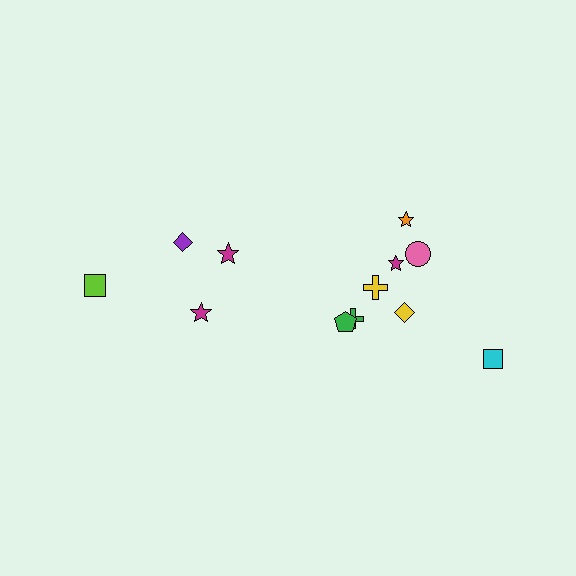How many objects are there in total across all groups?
There are 12 objects.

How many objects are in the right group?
There are 8 objects.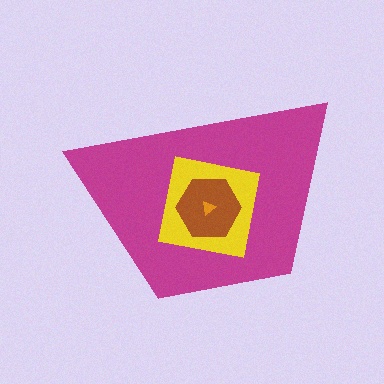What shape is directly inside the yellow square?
The brown hexagon.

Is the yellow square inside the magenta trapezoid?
Yes.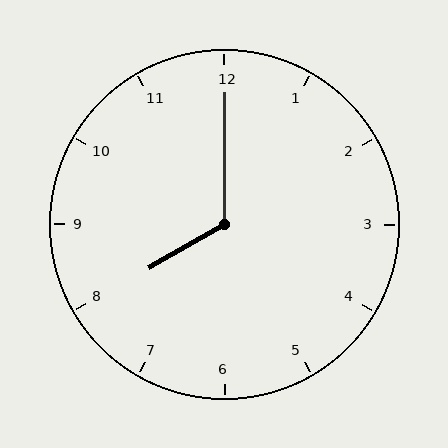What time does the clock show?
8:00.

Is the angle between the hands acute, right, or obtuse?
It is obtuse.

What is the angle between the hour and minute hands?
Approximately 120 degrees.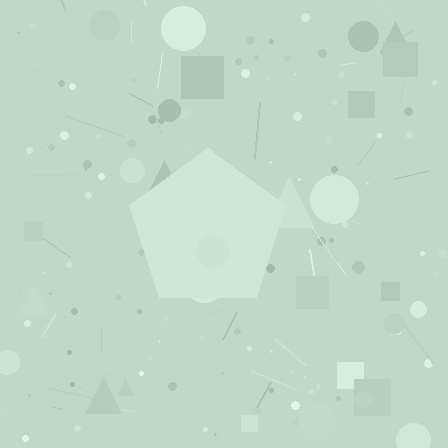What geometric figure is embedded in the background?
A pentagon is embedded in the background.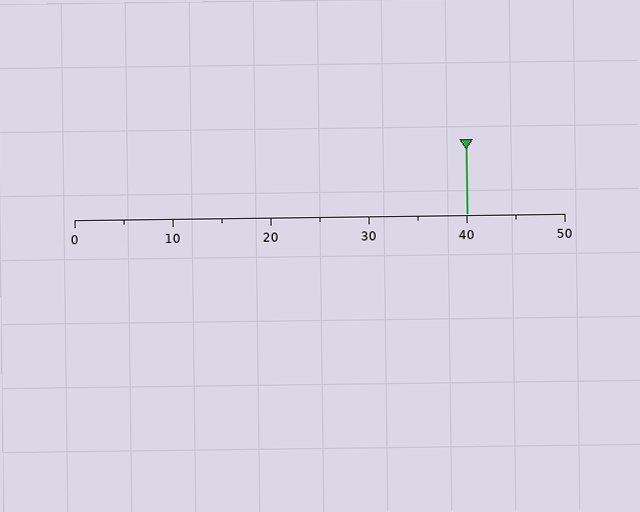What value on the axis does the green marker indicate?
The marker indicates approximately 40.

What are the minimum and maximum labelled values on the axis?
The axis runs from 0 to 50.